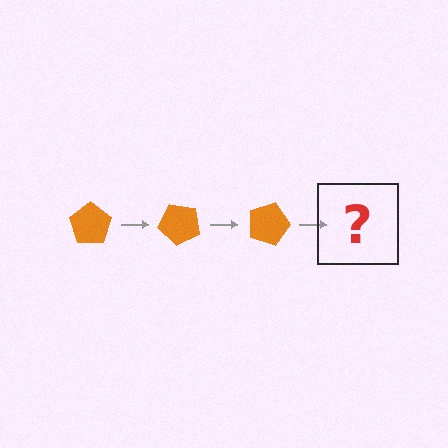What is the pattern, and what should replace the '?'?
The pattern is that the pentagon rotates 45 degrees each step. The '?' should be an orange pentagon rotated 135 degrees.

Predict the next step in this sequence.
The next step is an orange pentagon rotated 135 degrees.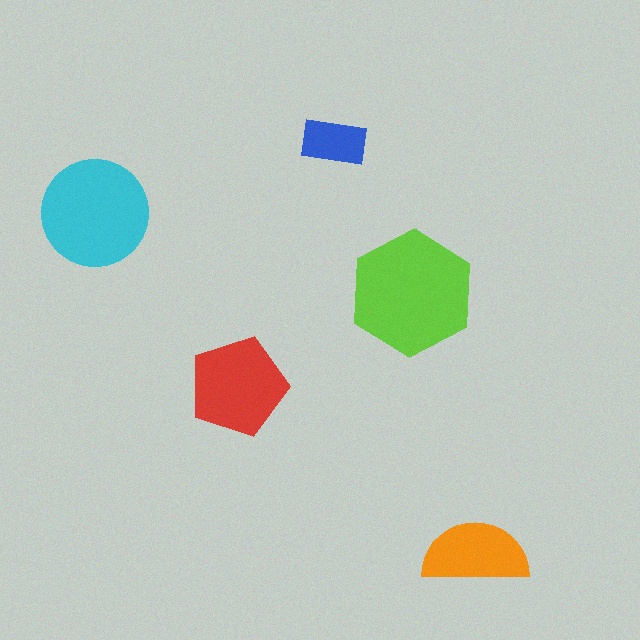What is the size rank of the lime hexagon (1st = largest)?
1st.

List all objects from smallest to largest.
The blue rectangle, the orange semicircle, the red pentagon, the cyan circle, the lime hexagon.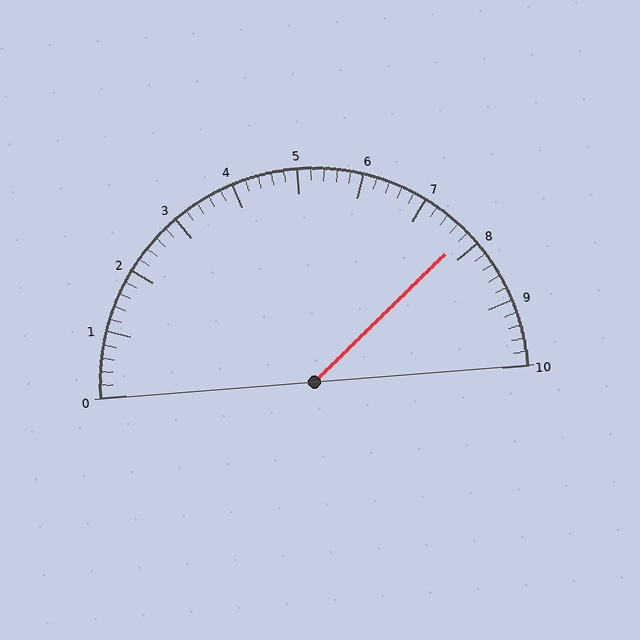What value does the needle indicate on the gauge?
The needle indicates approximately 7.8.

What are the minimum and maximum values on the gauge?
The gauge ranges from 0 to 10.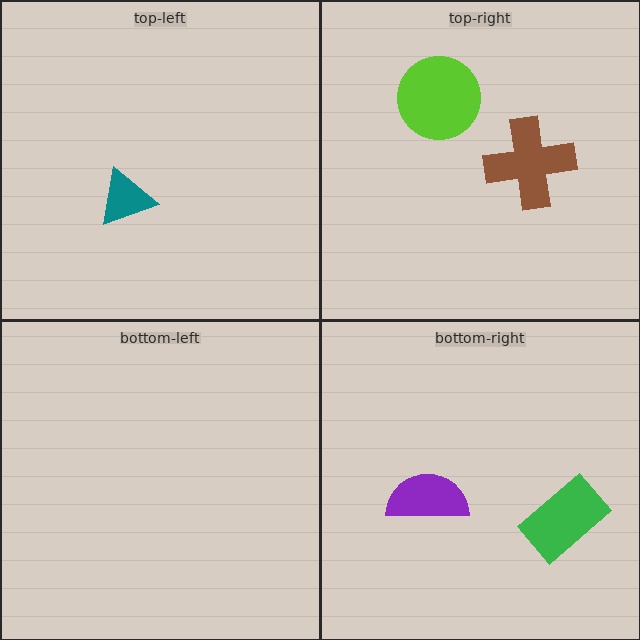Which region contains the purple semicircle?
The bottom-right region.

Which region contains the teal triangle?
The top-left region.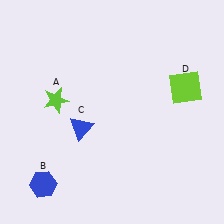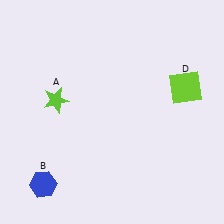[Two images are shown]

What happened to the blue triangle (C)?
The blue triangle (C) was removed in Image 2. It was in the bottom-left area of Image 1.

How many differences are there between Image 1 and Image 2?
There is 1 difference between the two images.